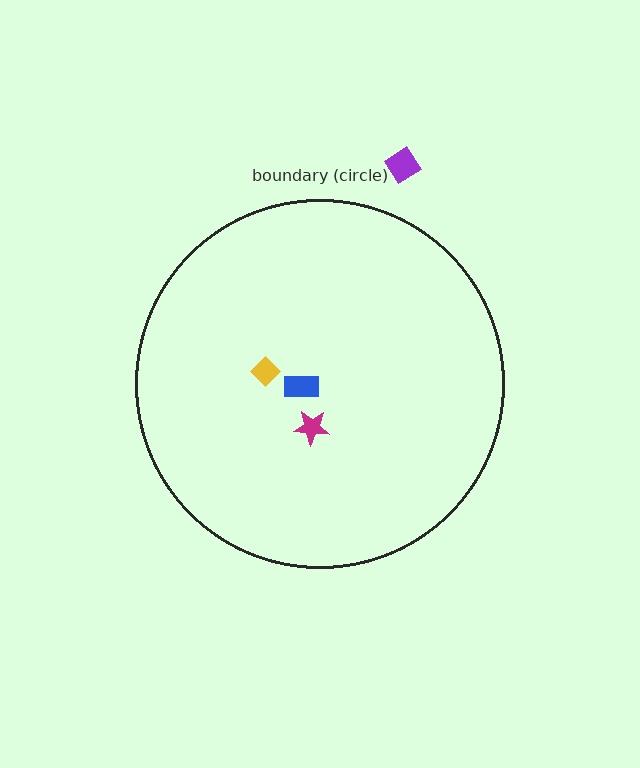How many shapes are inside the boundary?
3 inside, 1 outside.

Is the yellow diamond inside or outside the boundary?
Inside.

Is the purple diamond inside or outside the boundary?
Outside.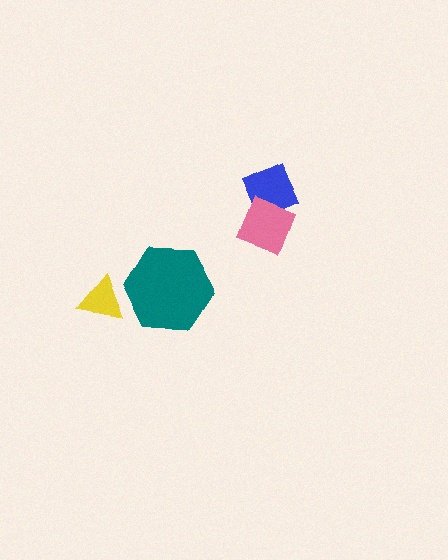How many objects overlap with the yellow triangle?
0 objects overlap with the yellow triangle.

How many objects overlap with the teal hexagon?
0 objects overlap with the teal hexagon.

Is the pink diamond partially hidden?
No, no other shape covers it.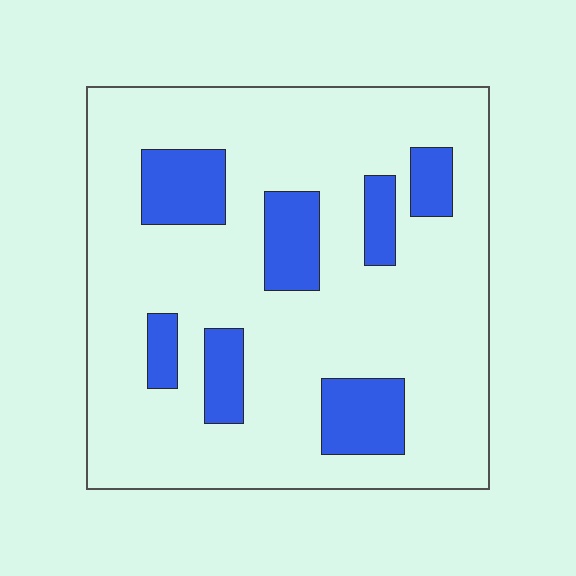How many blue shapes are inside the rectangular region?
7.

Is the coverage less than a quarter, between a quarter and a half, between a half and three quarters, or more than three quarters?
Less than a quarter.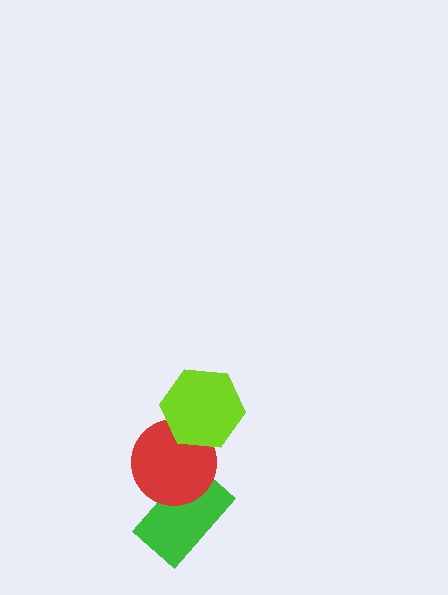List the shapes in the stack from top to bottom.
From top to bottom: the lime hexagon, the red circle, the green rectangle.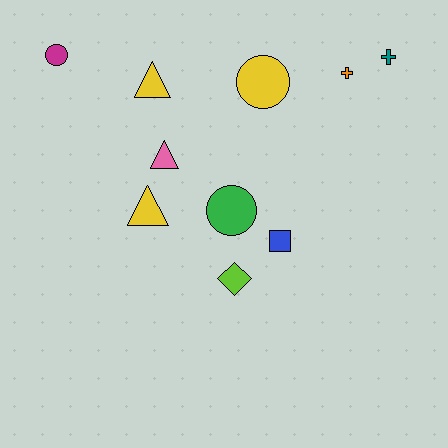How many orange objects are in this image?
There is 1 orange object.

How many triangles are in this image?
There are 3 triangles.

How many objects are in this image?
There are 10 objects.